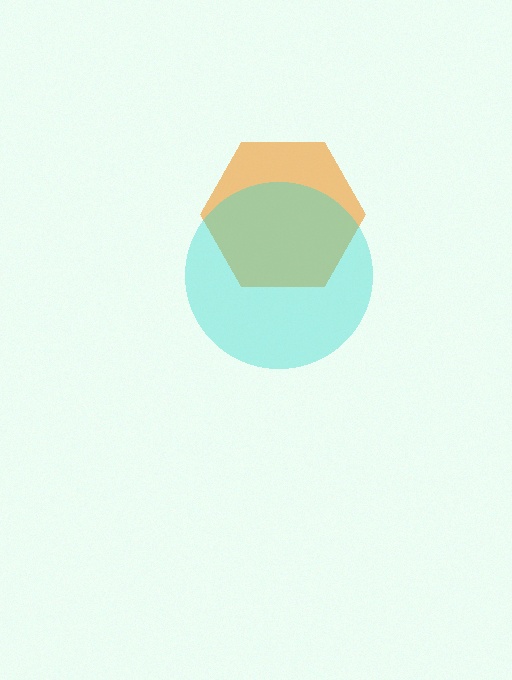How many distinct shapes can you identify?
There are 2 distinct shapes: an orange hexagon, a cyan circle.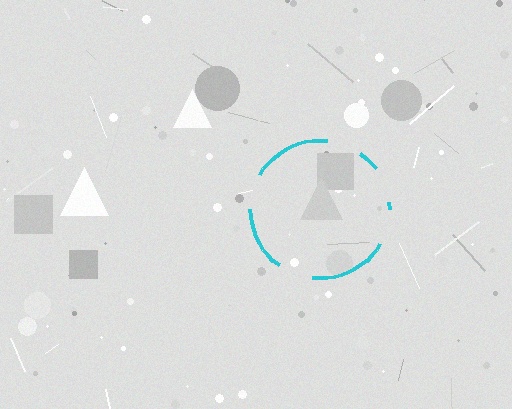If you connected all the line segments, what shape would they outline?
They would outline a circle.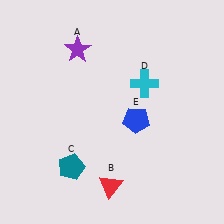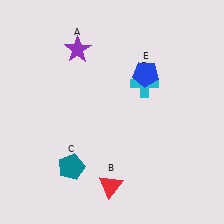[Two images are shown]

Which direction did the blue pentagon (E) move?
The blue pentagon (E) moved up.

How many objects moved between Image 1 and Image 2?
1 object moved between the two images.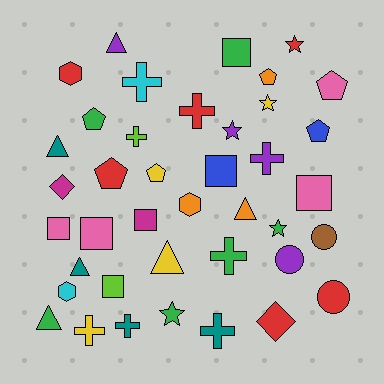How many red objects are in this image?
There are 6 red objects.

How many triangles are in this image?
There are 6 triangles.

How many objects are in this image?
There are 40 objects.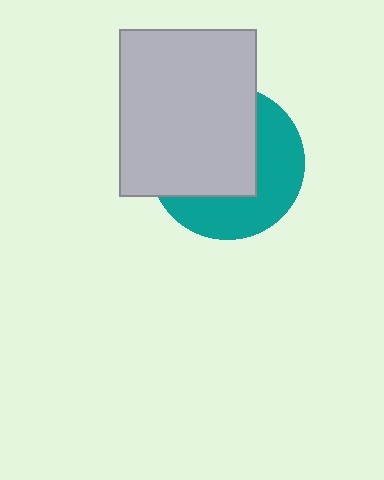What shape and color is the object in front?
The object in front is a light gray rectangle.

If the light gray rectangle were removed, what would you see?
You would see the complete teal circle.